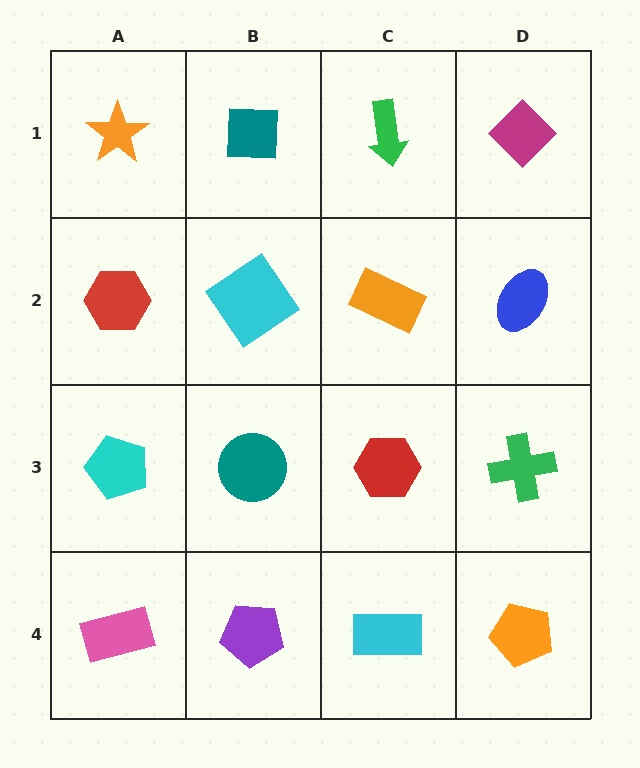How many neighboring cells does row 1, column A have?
2.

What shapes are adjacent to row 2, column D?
A magenta diamond (row 1, column D), a green cross (row 3, column D), an orange rectangle (row 2, column C).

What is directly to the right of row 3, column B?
A red hexagon.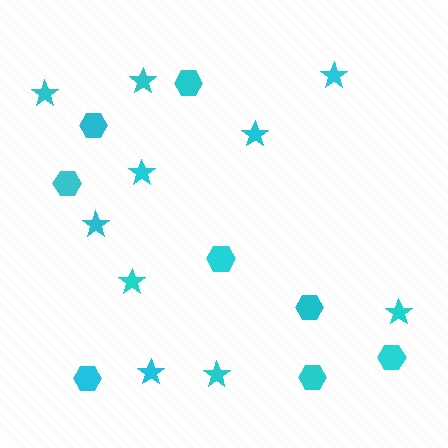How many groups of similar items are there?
There are 2 groups: one group of hexagons (8) and one group of stars (10).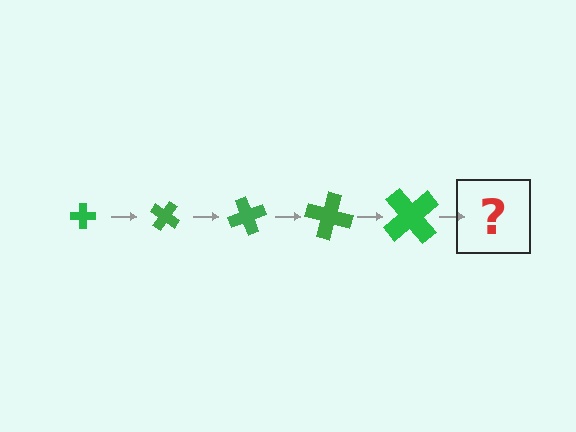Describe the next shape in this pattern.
It should be a cross, larger than the previous one and rotated 175 degrees from the start.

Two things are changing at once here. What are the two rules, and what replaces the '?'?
The two rules are that the cross grows larger each step and it rotates 35 degrees each step. The '?' should be a cross, larger than the previous one and rotated 175 degrees from the start.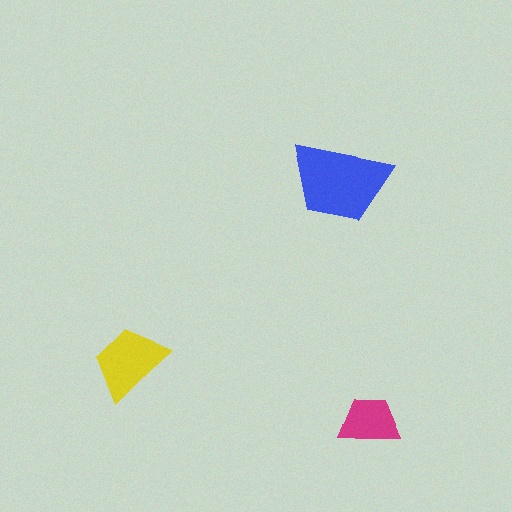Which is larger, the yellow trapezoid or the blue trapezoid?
The blue one.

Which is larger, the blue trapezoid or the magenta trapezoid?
The blue one.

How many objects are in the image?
There are 3 objects in the image.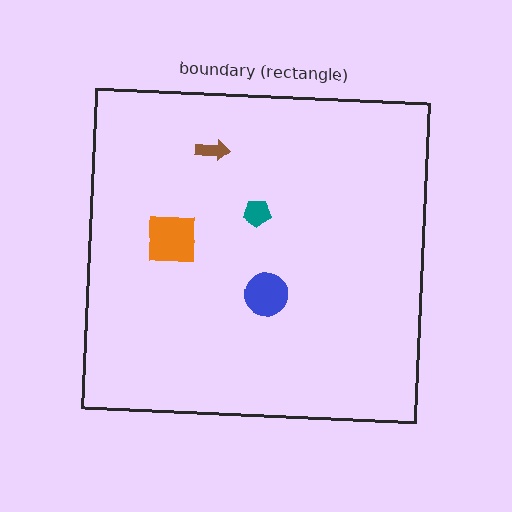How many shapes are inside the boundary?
4 inside, 0 outside.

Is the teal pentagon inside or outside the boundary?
Inside.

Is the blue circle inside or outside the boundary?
Inside.